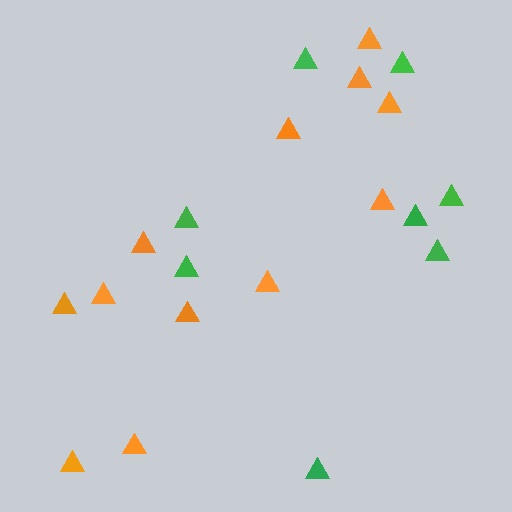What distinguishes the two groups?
There are 2 groups: one group of orange triangles (12) and one group of green triangles (8).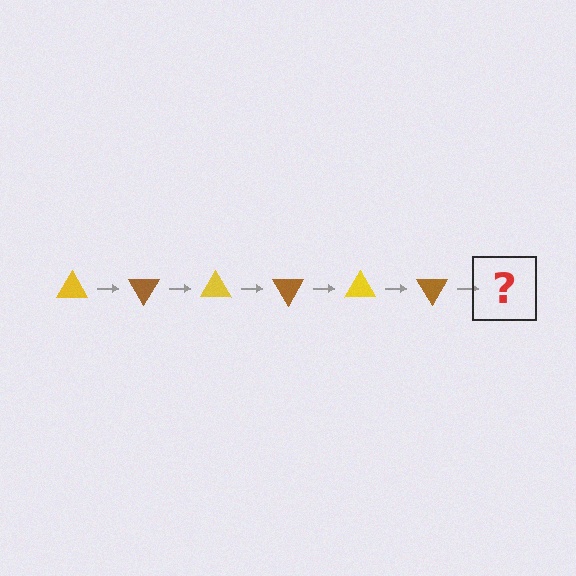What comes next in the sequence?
The next element should be a yellow triangle, rotated 360 degrees from the start.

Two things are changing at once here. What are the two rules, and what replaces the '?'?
The two rules are that it rotates 60 degrees each step and the color cycles through yellow and brown. The '?' should be a yellow triangle, rotated 360 degrees from the start.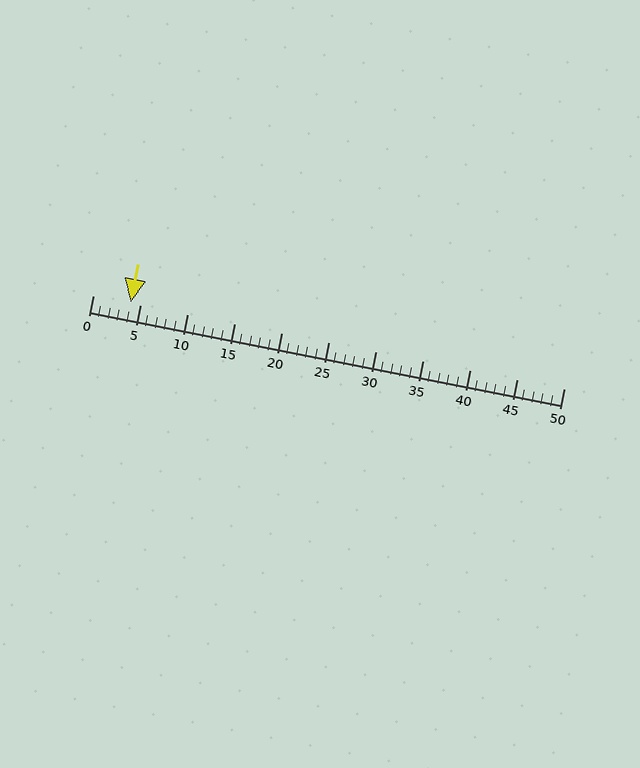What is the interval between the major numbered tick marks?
The major tick marks are spaced 5 units apart.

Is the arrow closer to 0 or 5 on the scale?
The arrow is closer to 5.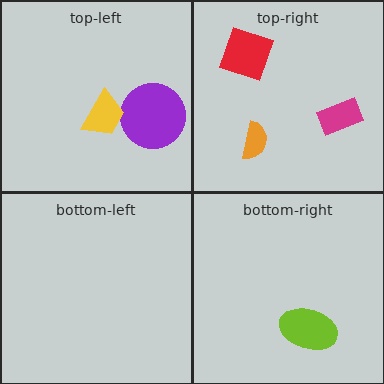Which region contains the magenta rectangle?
The top-right region.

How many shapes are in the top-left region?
2.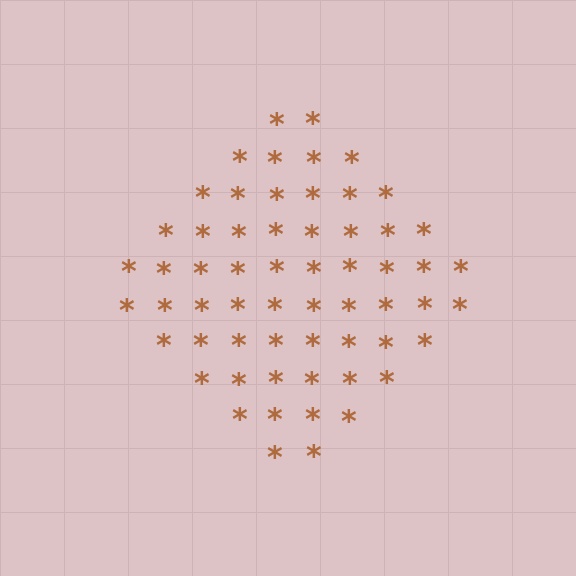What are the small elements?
The small elements are asterisks.